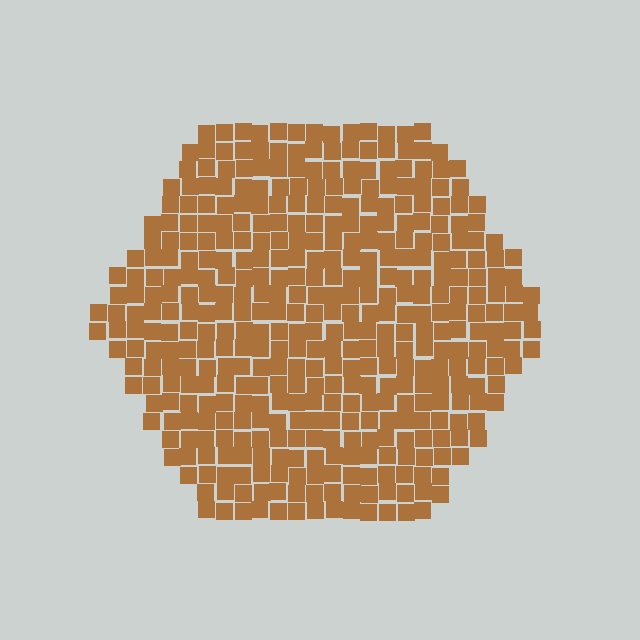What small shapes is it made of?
It is made of small squares.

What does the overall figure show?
The overall figure shows a hexagon.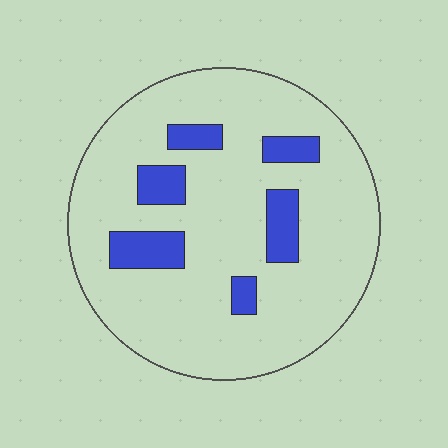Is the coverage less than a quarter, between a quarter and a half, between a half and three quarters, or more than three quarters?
Less than a quarter.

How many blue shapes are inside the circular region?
6.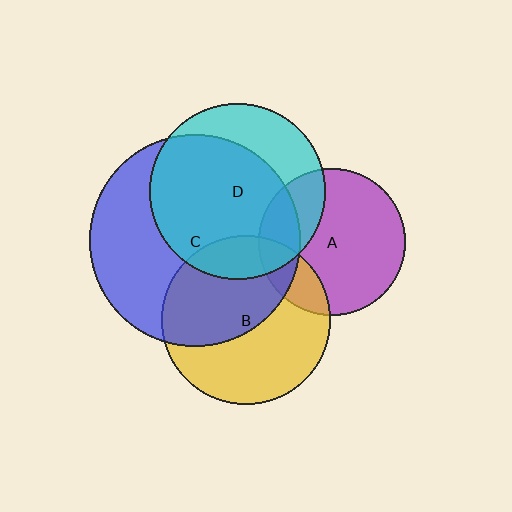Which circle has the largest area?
Circle C (blue).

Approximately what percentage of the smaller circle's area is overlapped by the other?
Approximately 20%.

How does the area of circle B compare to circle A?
Approximately 1.3 times.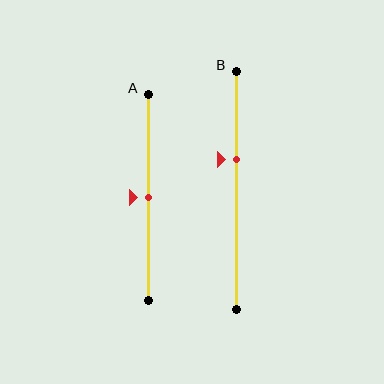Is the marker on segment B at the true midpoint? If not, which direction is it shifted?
No, the marker on segment B is shifted upward by about 13% of the segment length.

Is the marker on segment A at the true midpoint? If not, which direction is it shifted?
Yes, the marker on segment A is at the true midpoint.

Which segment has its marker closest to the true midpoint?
Segment A has its marker closest to the true midpoint.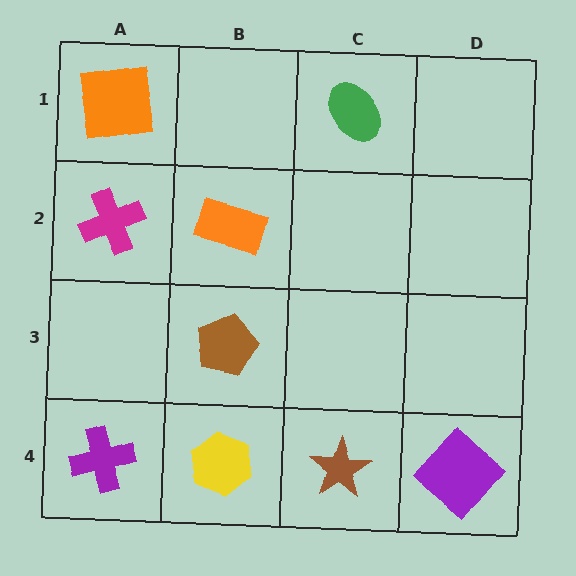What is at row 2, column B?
An orange rectangle.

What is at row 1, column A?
An orange square.